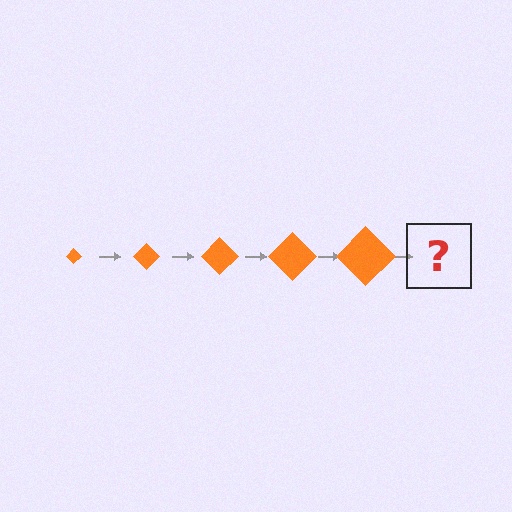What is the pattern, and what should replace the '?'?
The pattern is that the diamond gets progressively larger each step. The '?' should be an orange diamond, larger than the previous one.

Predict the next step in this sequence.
The next step is an orange diamond, larger than the previous one.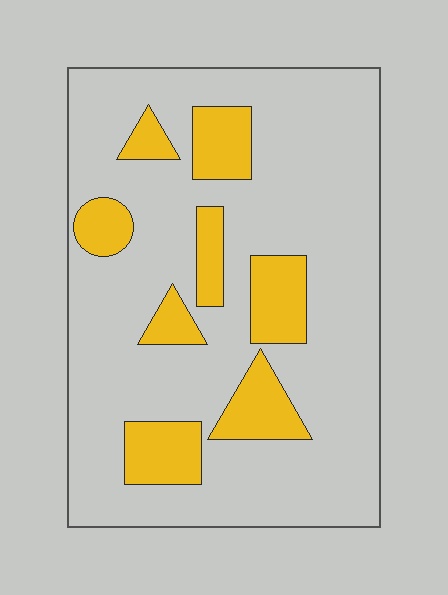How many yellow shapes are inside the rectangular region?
8.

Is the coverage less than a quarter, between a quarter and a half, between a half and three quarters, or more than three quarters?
Less than a quarter.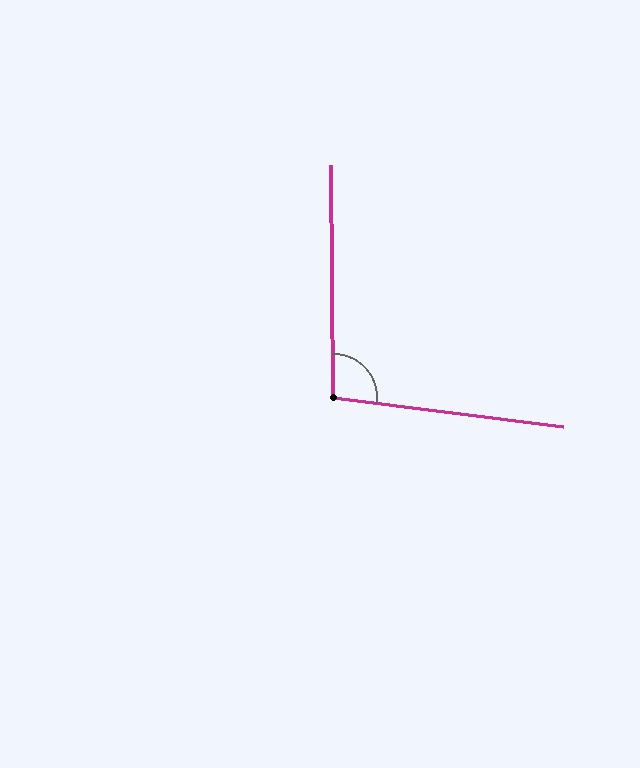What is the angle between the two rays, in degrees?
Approximately 98 degrees.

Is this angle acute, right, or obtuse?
It is obtuse.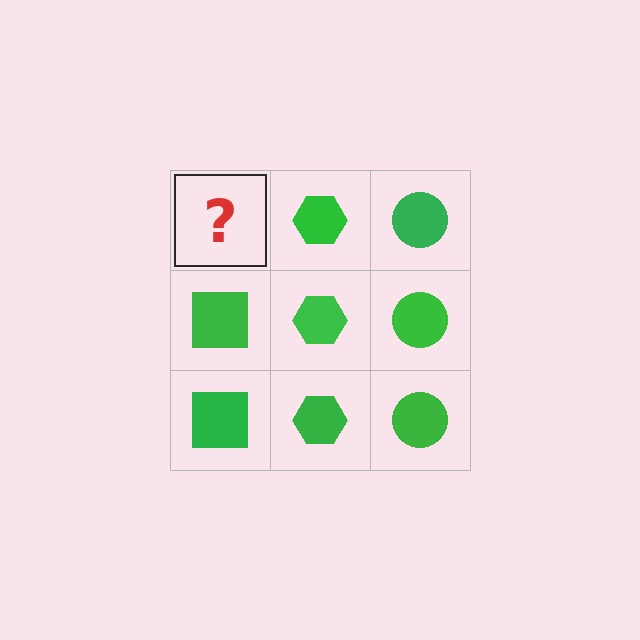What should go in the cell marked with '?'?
The missing cell should contain a green square.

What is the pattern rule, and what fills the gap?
The rule is that each column has a consistent shape. The gap should be filled with a green square.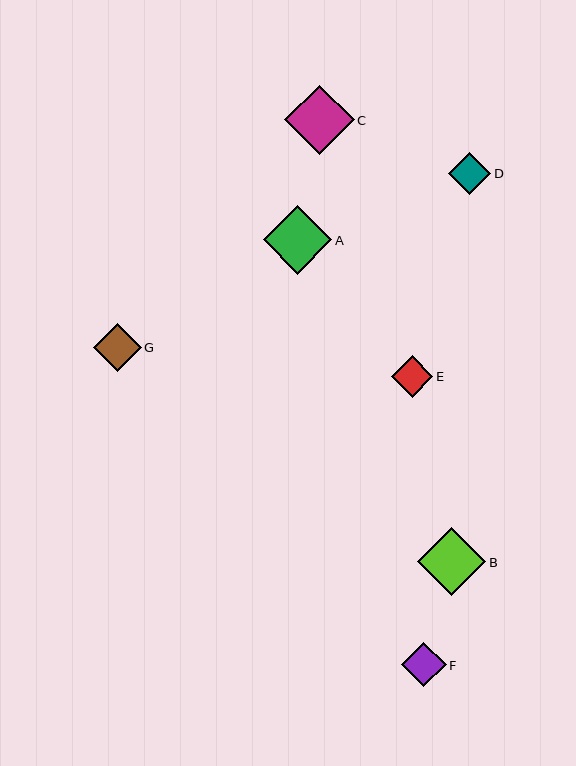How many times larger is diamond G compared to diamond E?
Diamond G is approximately 1.2 times the size of diamond E.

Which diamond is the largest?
Diamond C is the largest with a size of approximately 70 pixels.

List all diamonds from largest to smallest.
From largest to smallest: C, B, A, G, F, D, E.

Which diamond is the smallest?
Diamond E is the smallest with a size of approximately 41 pixels.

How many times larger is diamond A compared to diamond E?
Diamond A is approximately 1.7 times the size of diamond E.